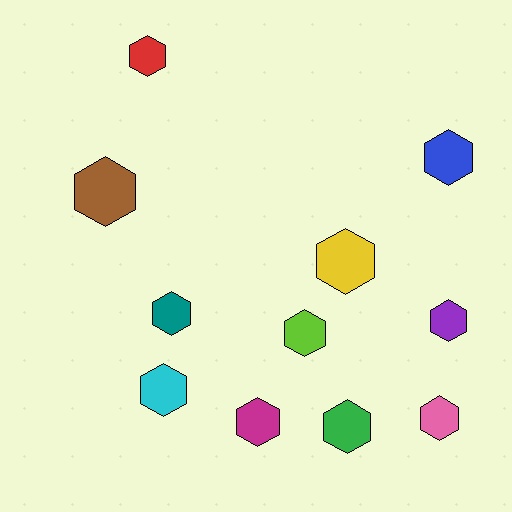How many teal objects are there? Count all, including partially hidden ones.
There is 1 teal object.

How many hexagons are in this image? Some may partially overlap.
There are 11 hexagons.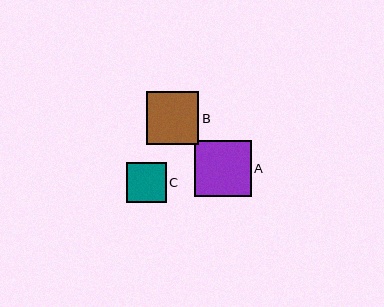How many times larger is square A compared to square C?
Square A is approximately 1.4 times the size of square C.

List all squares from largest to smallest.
From largest to smallest: A, B, C.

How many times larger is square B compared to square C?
Square B is approximately 1.3 times the size of square C.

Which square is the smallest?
Square C is the smallest with a size of approximately 40 pixels.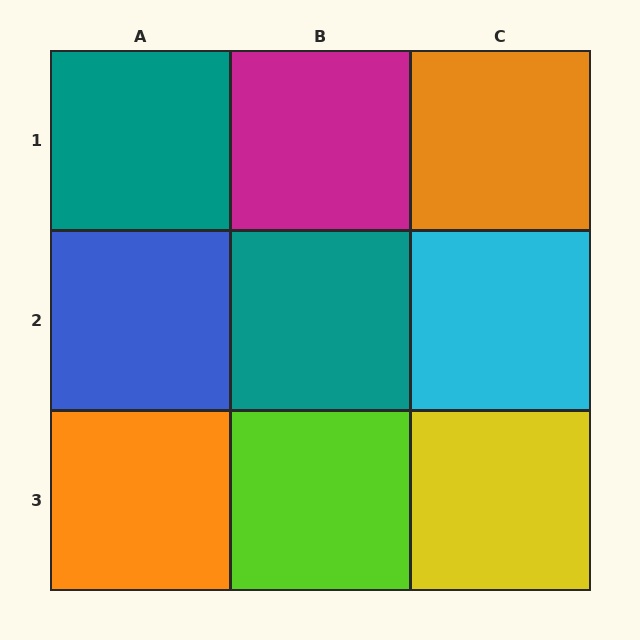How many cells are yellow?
1 cell is yellow.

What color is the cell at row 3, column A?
Orange.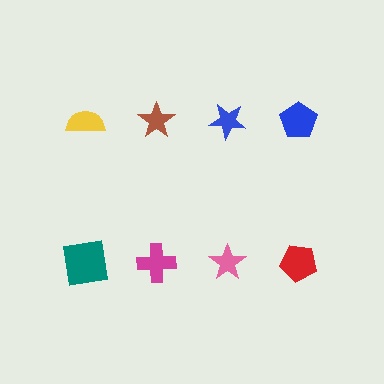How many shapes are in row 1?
4 shapes.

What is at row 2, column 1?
A teal square.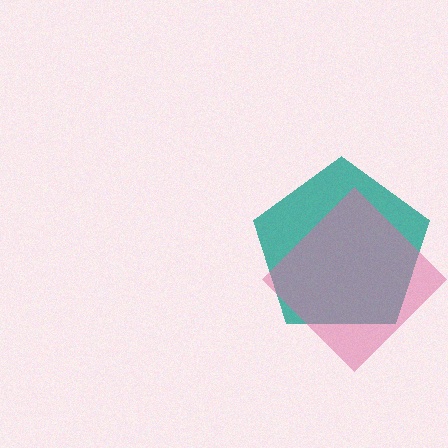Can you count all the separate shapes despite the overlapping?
Yes, there are 2 separate shapes.